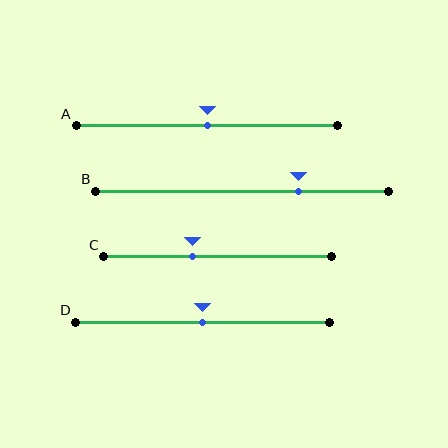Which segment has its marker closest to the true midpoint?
Segment A has its marker closest to the true midpoint.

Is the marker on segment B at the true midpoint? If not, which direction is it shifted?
No, the marker on segment B is shifted to the right by about 19% of the segment length.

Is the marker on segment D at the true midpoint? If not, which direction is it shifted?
Yes, the marker on segment D is at the true midpoint.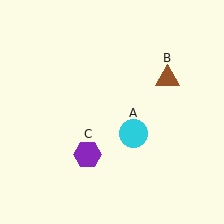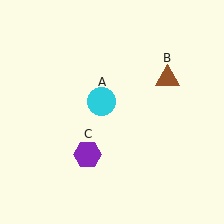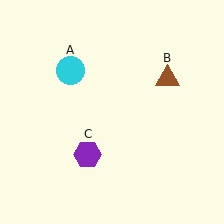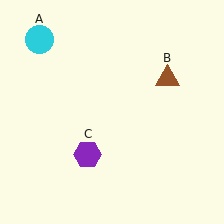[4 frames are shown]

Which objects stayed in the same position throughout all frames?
Brown triangle (object B) and purple hexagon (object C) remained stationary.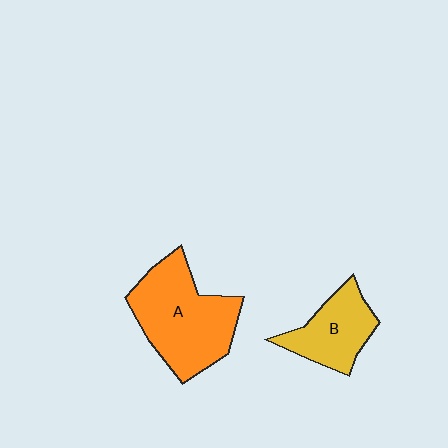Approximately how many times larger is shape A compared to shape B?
Approximately 1.7 times.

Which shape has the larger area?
Shape A (orange).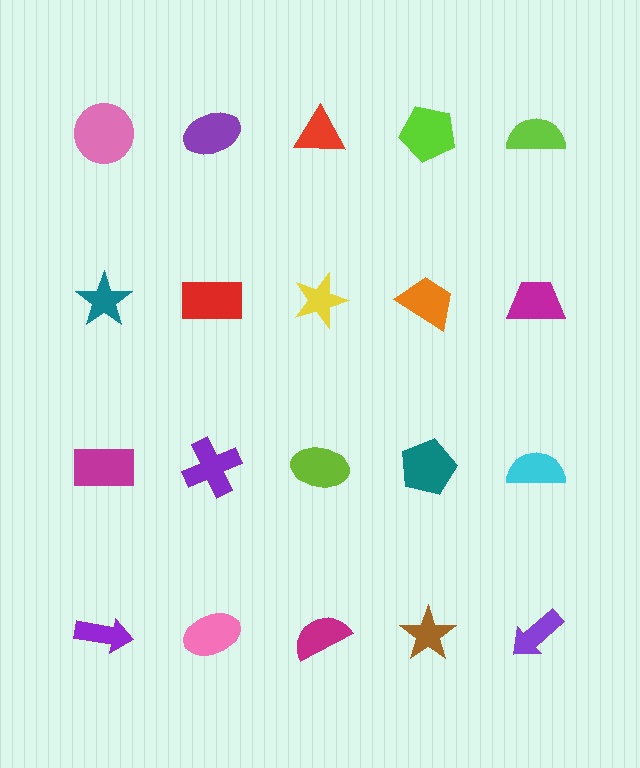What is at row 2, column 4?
An orange trapezoid.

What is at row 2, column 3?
A yellow star.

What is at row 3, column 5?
A cyan semicircle.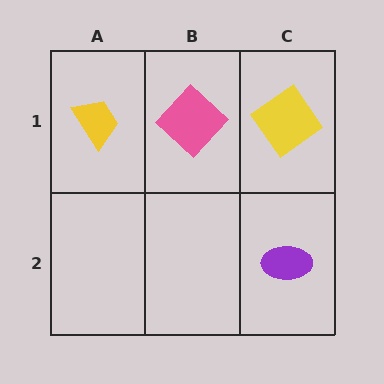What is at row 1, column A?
A yellow trapezoid.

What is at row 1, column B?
A pink diamond.